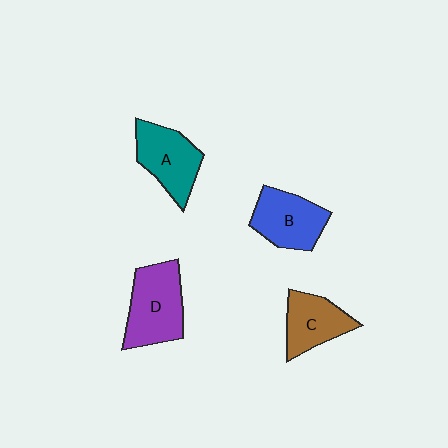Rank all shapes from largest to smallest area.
From largest to smallest: D (purple), A (teal), B (blue), C (brown).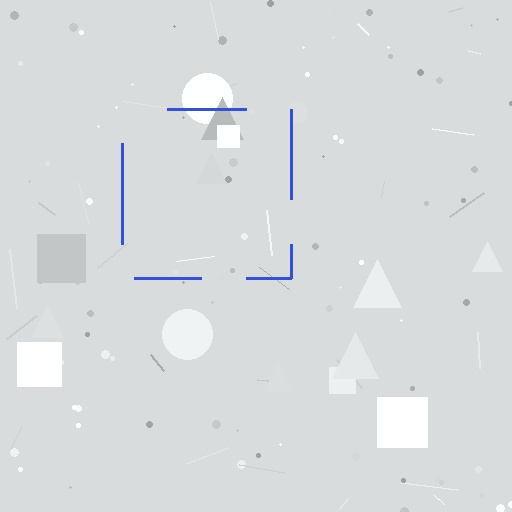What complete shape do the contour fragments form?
The contour fragments form a square.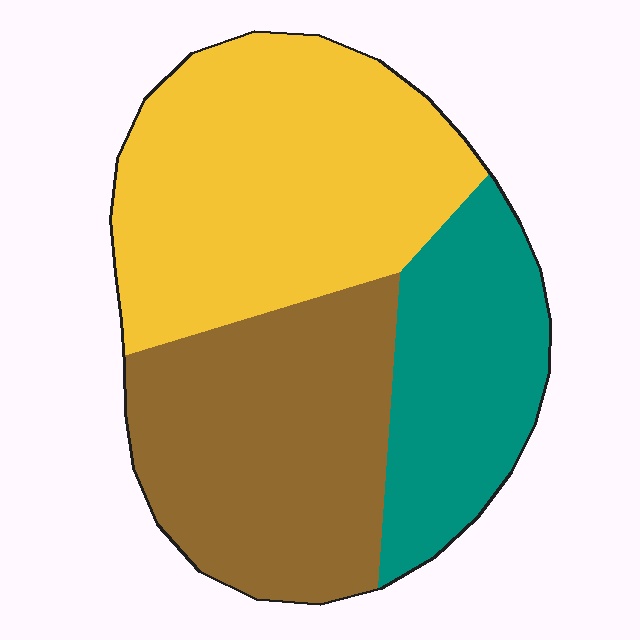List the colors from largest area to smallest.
From largest to smallest: yellow, brown, teal.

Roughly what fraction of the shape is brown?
Brown covers about 35% of the shape.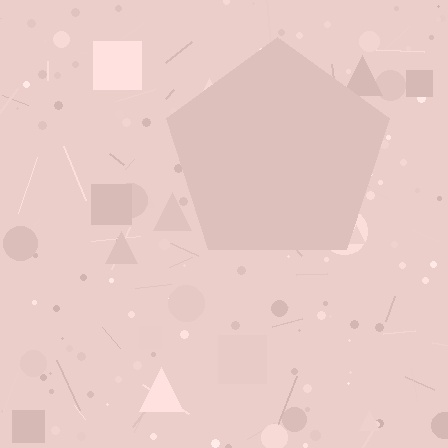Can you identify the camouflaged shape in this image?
The camouflaged shape is a pentagon.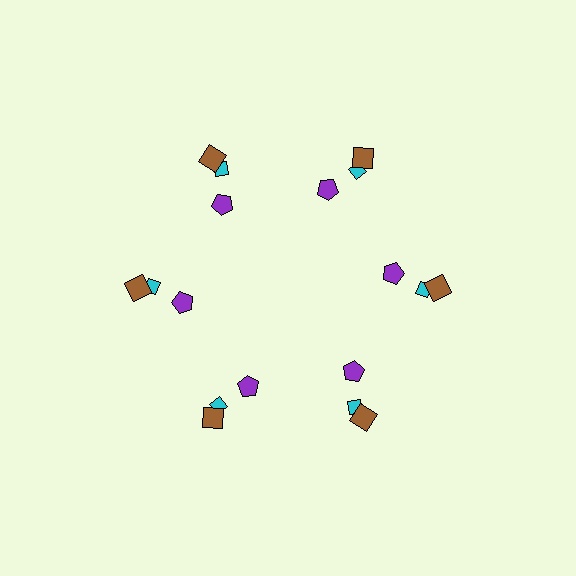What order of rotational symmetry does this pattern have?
This pattern has 6-fold rotational symmetry.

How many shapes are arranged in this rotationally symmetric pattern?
There are 18 shapes, arranged in 6 groups of 3.